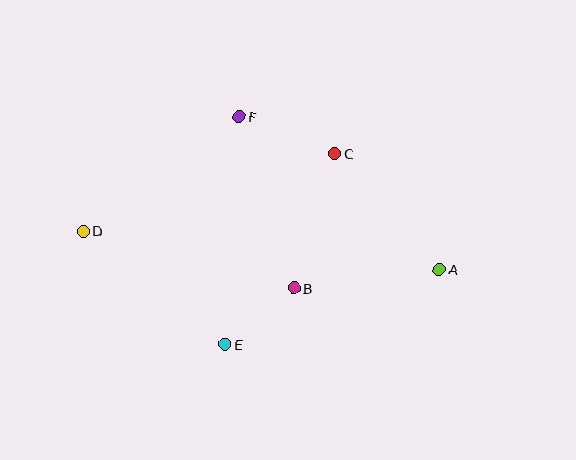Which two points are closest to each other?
Points B and E are closest to each other.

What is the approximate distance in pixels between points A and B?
The distance between A and B is approximately 147 pixels.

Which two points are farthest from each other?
Points A and D are farthest from each other.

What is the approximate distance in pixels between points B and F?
The distance between B and F is approximately 180 pixels.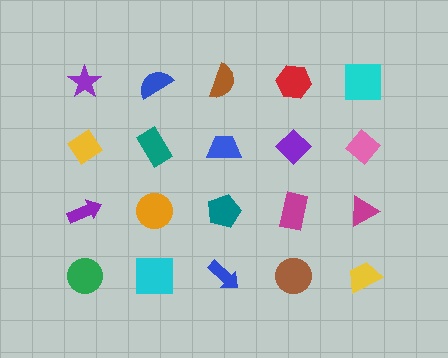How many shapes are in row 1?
5 shapes.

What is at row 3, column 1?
A purple arrow.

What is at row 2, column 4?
A purple diamond.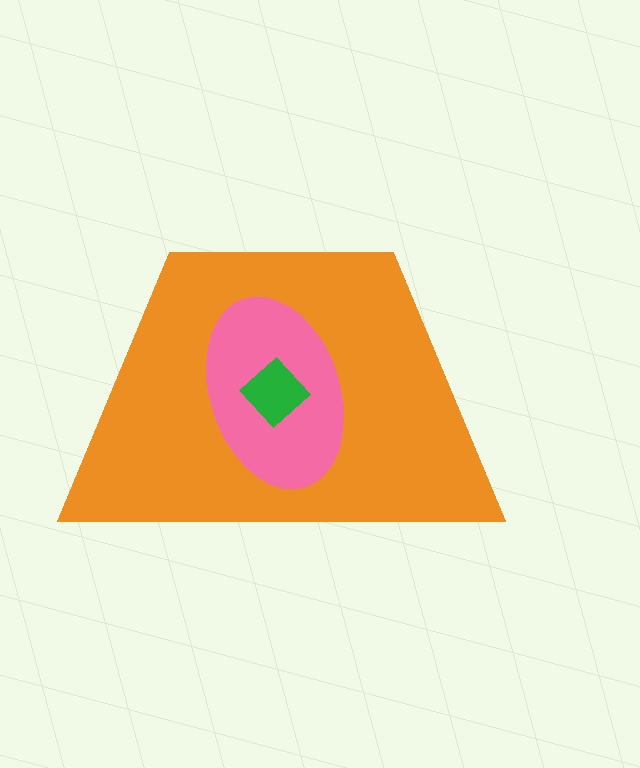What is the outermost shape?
The orange trapezoid.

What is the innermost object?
The green diamond.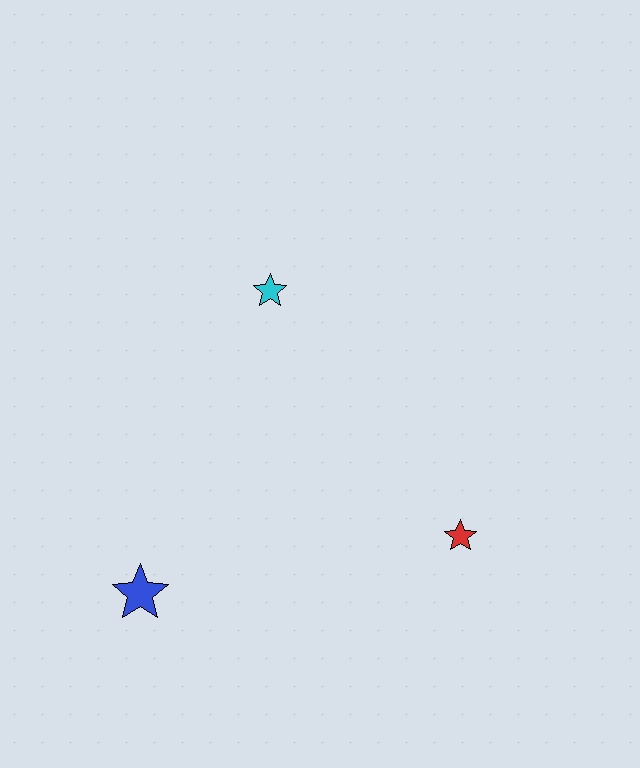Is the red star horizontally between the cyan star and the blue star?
No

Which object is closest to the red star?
The cyan star is closest to the red star.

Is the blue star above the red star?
No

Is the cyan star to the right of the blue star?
Yes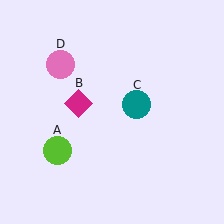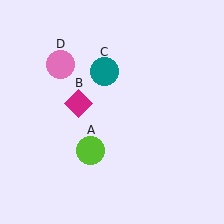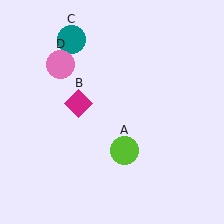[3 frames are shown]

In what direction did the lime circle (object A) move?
The lime circle (object A) moved right.